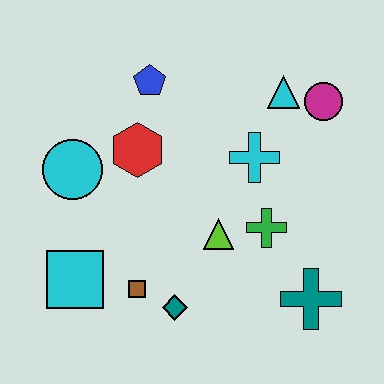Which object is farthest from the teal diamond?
The magenta circle is farthest from the teal diamond.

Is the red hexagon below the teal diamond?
No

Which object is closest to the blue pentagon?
The red hexagon is closest to the blue pentagon.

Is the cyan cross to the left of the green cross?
Yes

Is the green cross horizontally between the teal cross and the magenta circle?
No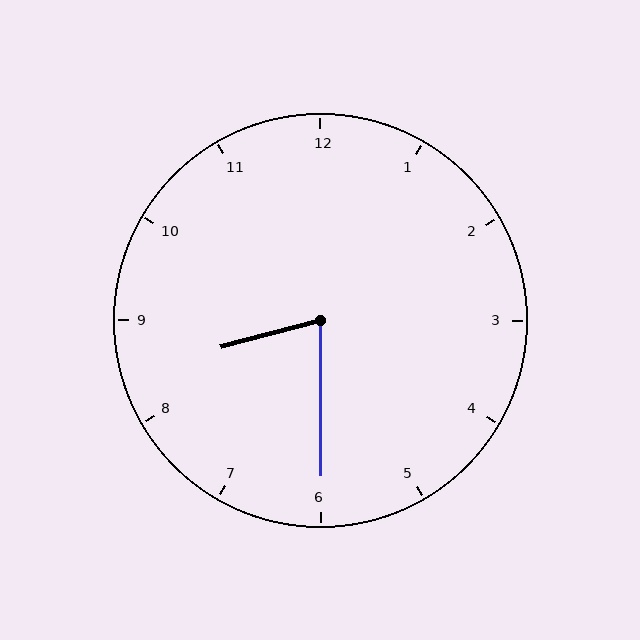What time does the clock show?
8:30.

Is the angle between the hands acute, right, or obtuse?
It is acute.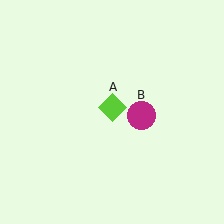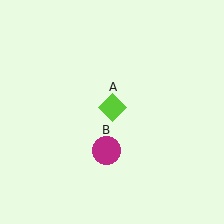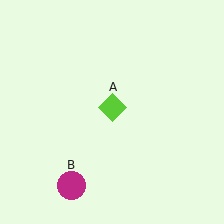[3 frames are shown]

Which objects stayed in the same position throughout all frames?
Lime diamond (object A) remained stationary.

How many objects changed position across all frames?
1 object changed position: magenta circle (object B).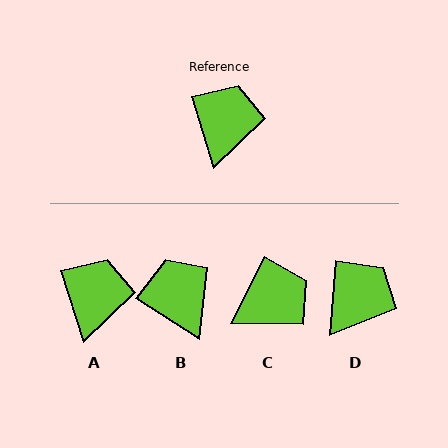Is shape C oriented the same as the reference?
No, it is off by about 44 degrees.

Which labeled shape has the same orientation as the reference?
A.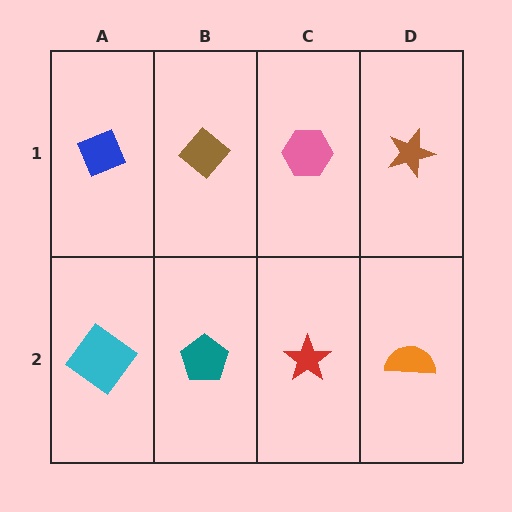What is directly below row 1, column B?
A teal pentagon.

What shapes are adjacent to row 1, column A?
A cyan diamond (row 2, column A), a brown diamond (row 1, column B).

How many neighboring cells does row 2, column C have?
3.